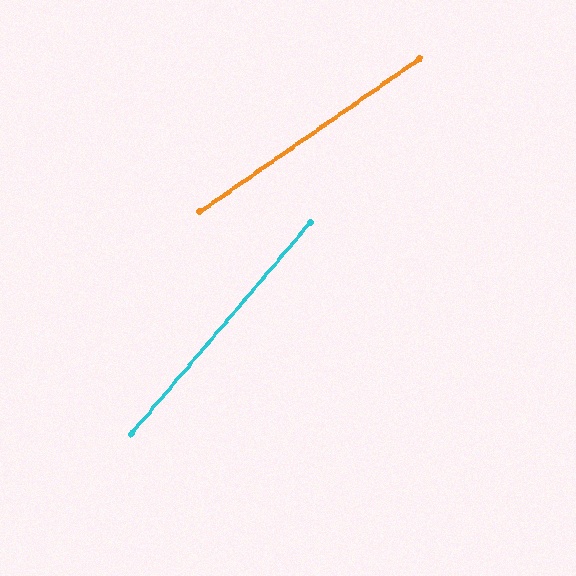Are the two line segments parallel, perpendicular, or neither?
Neither parallel nor perpendicular — they differ by about 15°.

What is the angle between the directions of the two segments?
Approximately 15 degrees.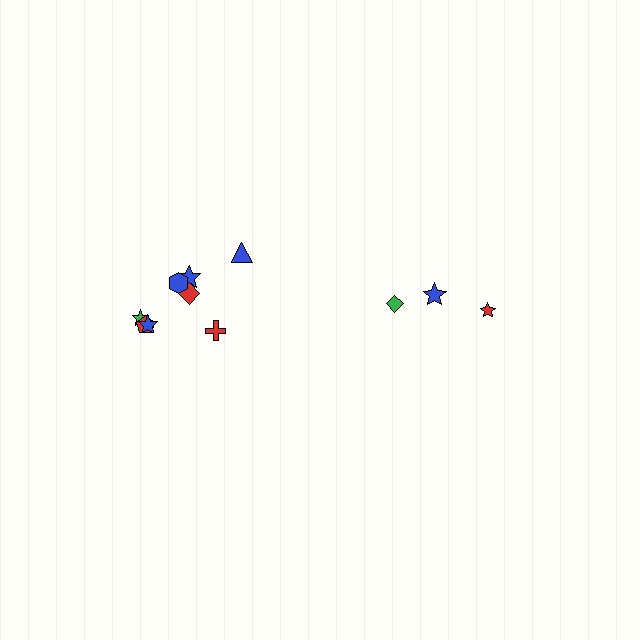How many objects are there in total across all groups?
There are 11 objects.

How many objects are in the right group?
There are 3 objects.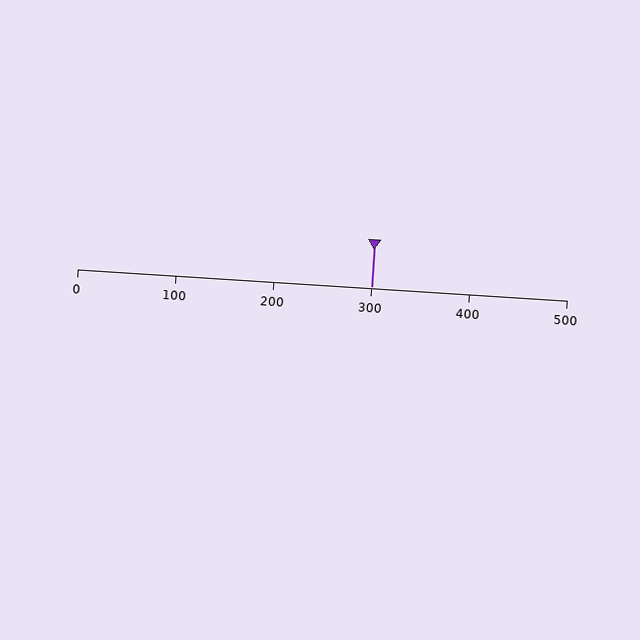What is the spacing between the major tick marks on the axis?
The major ticks are spaced 100 apart.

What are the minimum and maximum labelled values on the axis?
The axis runs from 0 to 500.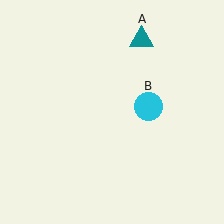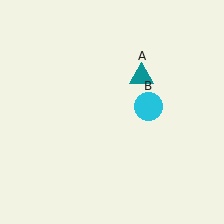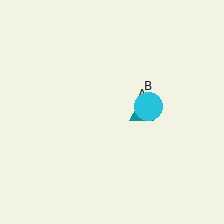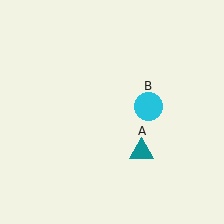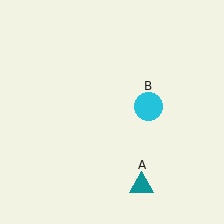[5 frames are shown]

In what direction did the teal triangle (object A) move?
The teal triangle (object A) moved down.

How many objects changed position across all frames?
1 object changed position: teal triangle (object A).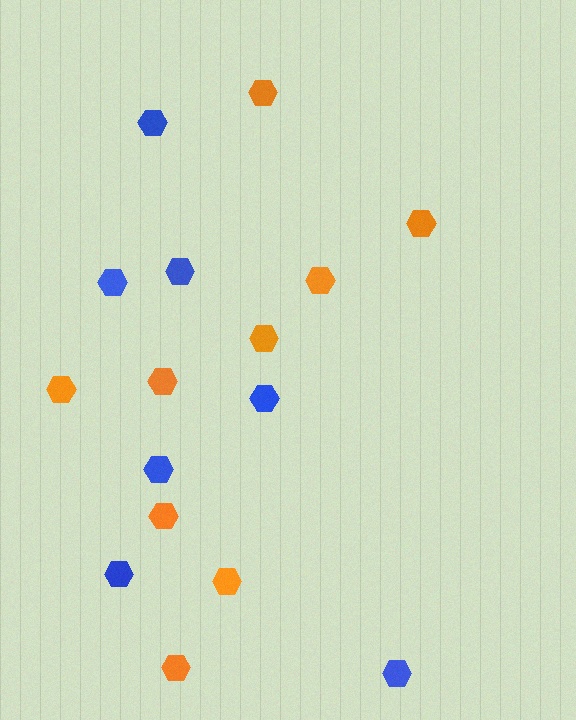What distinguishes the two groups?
There are 2 groups: one group of blue hexagons (7) and one group of orange hexagons (9).